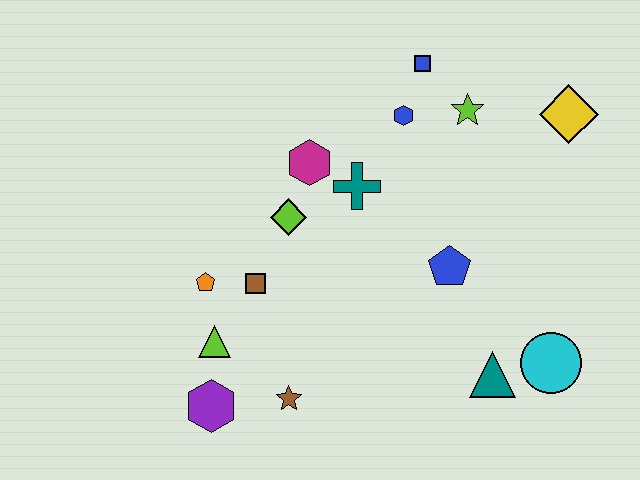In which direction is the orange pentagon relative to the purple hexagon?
The orange pentagon is above the purple hexagon.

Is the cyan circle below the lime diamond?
Yes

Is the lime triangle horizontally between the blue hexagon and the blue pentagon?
No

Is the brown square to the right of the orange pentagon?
Yes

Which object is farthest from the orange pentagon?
The yellow diamond is farthest from the orange pentagon.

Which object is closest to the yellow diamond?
The lime star is closest to the yellow diamond.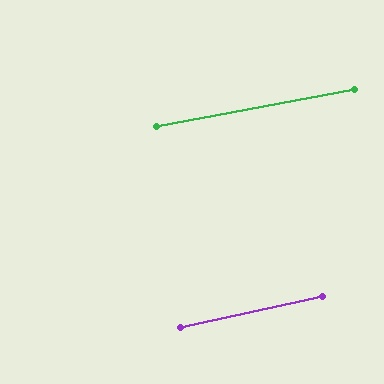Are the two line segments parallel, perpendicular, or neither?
Parallel — their directions differ by only 1.8°.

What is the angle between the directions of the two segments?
Approximately 2 degrees.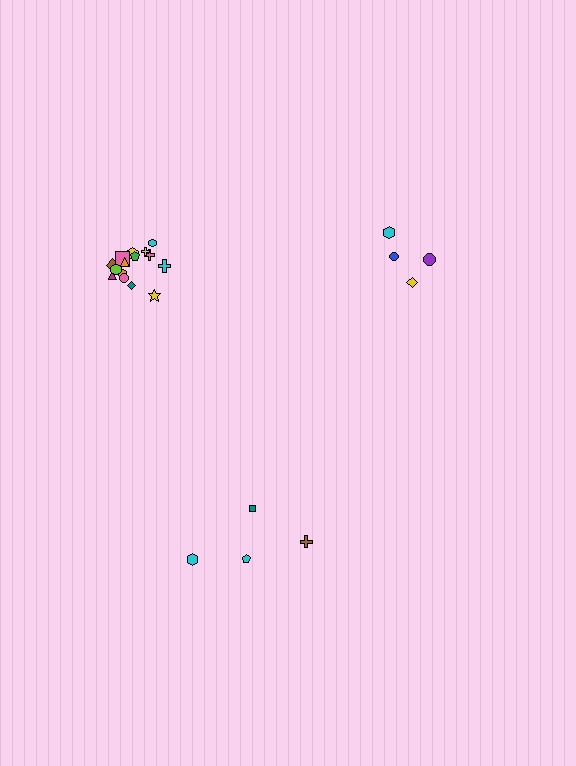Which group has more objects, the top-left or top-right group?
The top-left group.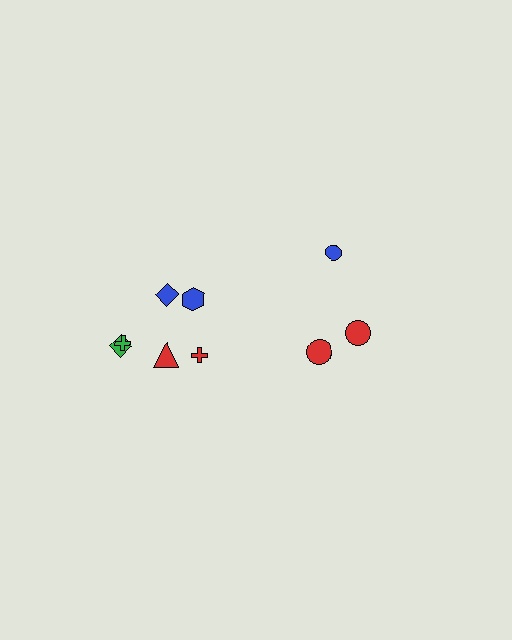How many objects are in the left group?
There are 6 objects.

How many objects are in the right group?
There are 3 objects.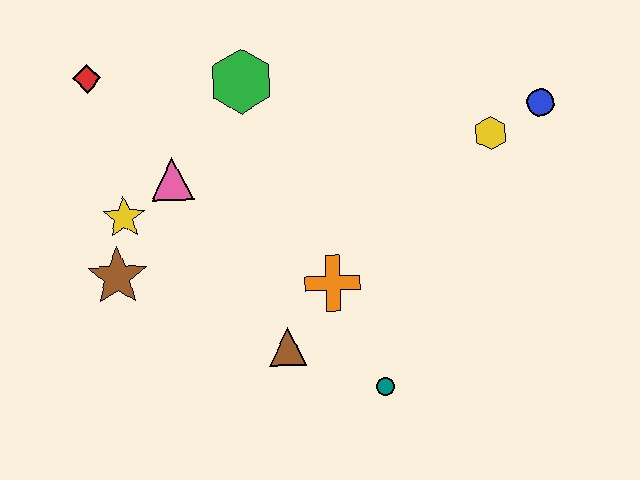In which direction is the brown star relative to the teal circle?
The brown star is to the left of the teal circle.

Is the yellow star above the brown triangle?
Yes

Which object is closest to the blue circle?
The yellow hexagon is closest to the blue circle.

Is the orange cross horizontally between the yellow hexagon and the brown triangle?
Yes